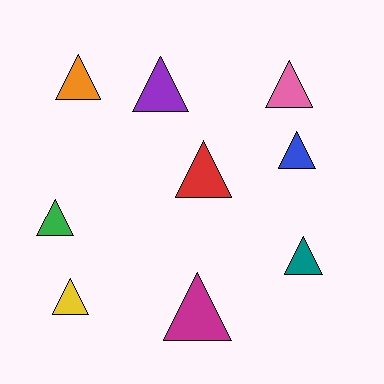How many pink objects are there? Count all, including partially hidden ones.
There is 1 pink object.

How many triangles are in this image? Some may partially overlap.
There are 9 triangles.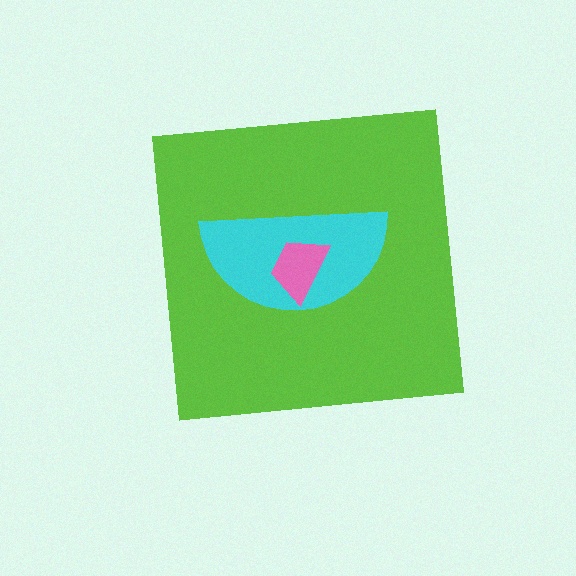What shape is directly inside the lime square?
The cyan semicircle.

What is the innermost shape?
The pink trapezoid.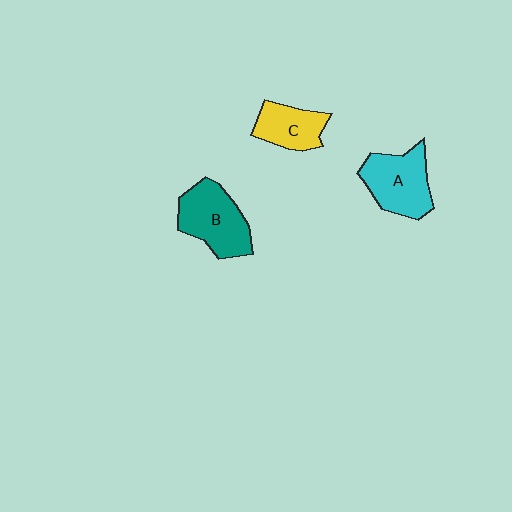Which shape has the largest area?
Shape B (teal).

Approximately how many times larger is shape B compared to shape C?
Approximately 1.4 times.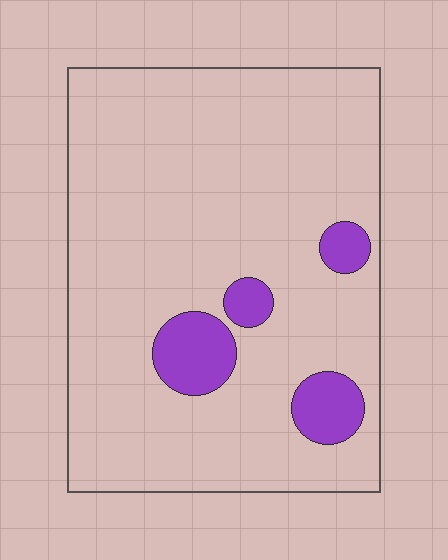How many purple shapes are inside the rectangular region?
4.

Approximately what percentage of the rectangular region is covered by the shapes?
Approximately 10%.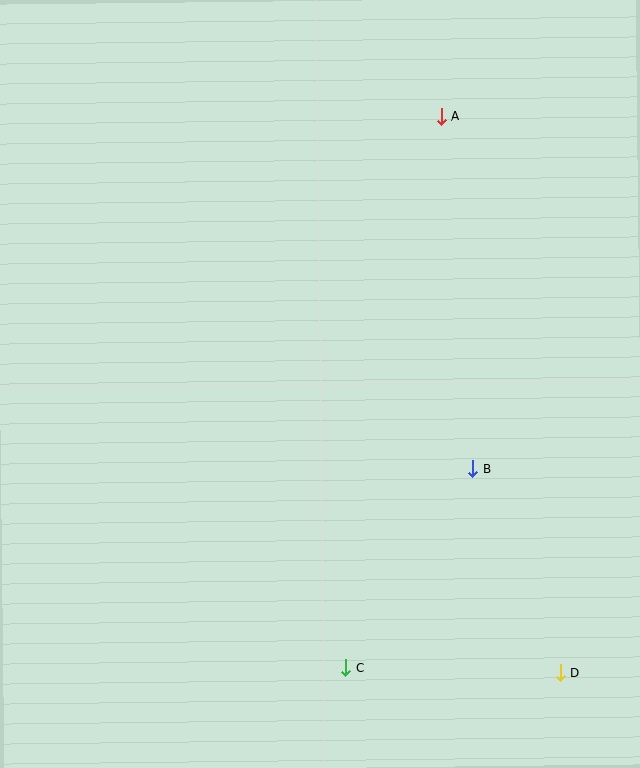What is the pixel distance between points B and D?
The distance between B and D is 222 pixels.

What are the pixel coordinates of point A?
Point A is at (441, 116).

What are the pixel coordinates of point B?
Point B is at (473, 469).